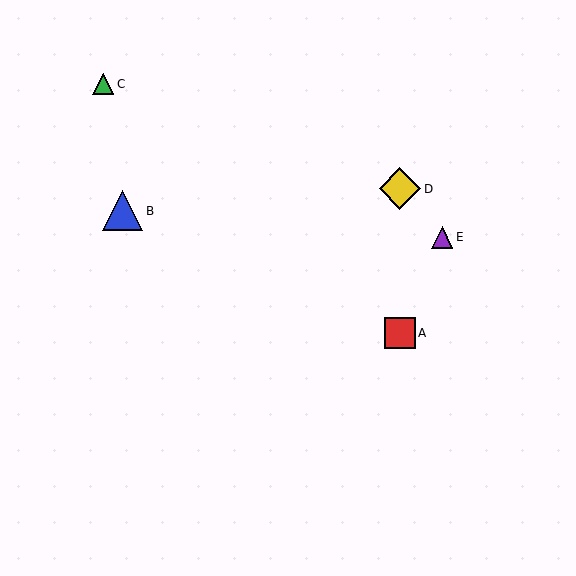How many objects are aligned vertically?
2 objects (A, D) are aligned vertically.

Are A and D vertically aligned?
Yes, both are at x≈400.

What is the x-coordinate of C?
Object C is at x≈103.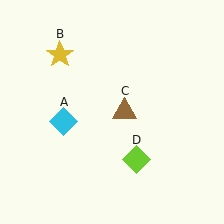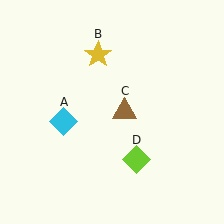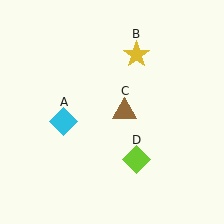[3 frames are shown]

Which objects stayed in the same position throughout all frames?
Cyan diamond (object A) and brown triangle (object C) and lime diamond (object D) remained stationary.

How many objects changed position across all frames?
1 object changed position: yellow star (object B).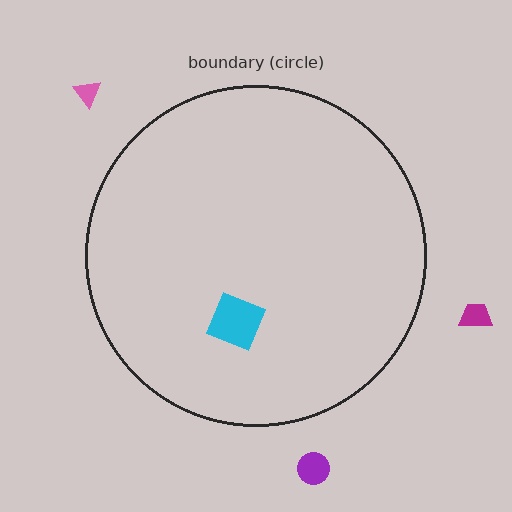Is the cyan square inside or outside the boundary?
Inside.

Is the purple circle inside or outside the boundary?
Outside.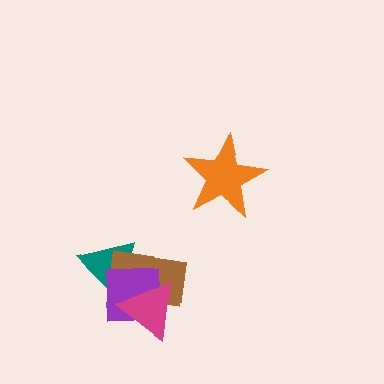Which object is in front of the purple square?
The magenta triangle is in front of the purple square.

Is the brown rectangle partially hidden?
Yes, it is partially covered by another shape.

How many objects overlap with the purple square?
3 objects overlap with the purple square.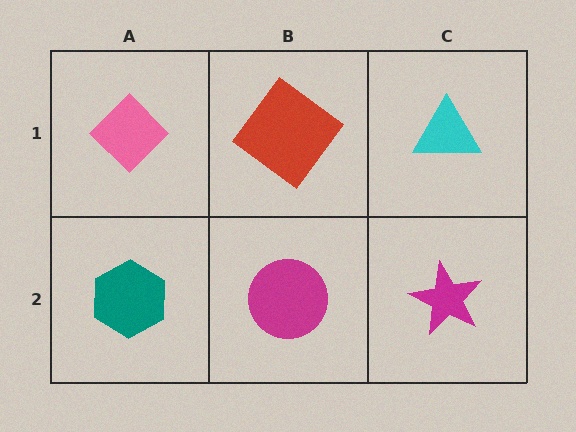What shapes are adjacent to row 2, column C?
A cyan triangle (row 1, column C), a magenta circle (row 2, column B).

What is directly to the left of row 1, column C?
A red diamond.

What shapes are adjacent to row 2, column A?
A pink diamond (row 1, column A), a magenta circle (row 2, column B).